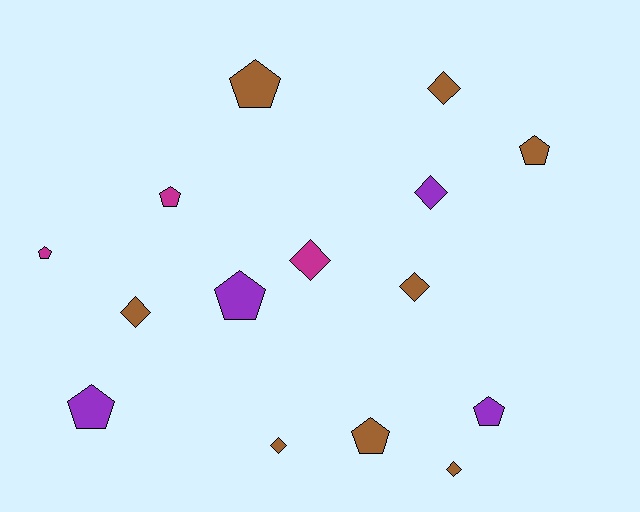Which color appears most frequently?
Brown, with 8 objects.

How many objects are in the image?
There are 15 objects.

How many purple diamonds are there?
There is 1 purple diamond.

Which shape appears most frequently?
Pentagon, with 8 objects.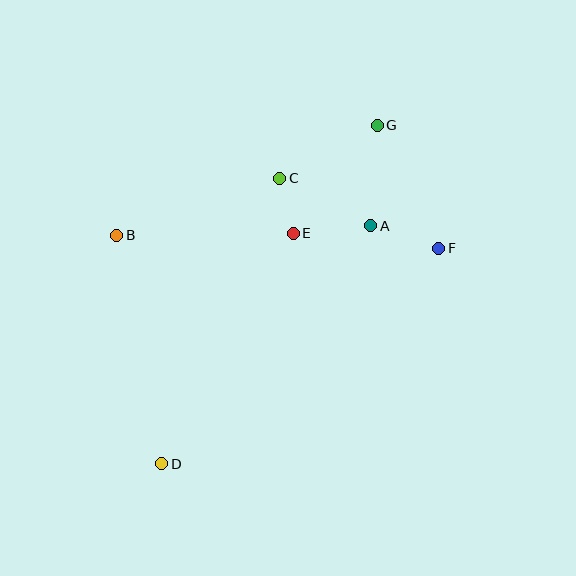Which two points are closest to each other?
Points C and E are closest to each other.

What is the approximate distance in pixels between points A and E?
The distance between A and E is approximately 78 pixels.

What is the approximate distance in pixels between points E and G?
The distance between E and G is approximately 137 pixels.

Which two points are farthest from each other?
Points D and G are farthest from each other.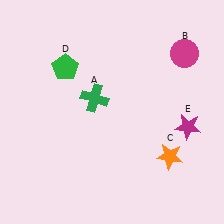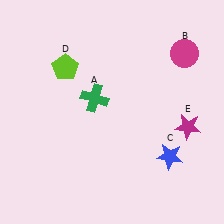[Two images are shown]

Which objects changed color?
C changed from orange to blue. D changed from green to lime.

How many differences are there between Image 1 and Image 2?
There are 2 differences between the two images.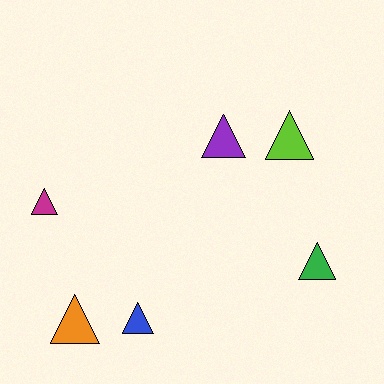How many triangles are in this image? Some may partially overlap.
There are 6 triangles.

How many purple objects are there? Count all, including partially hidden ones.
There is 1 purple object.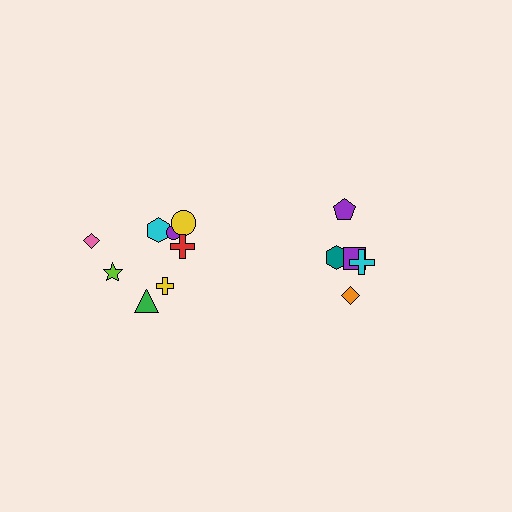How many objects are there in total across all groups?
There are 13 objects.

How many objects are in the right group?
There are 5 objects.